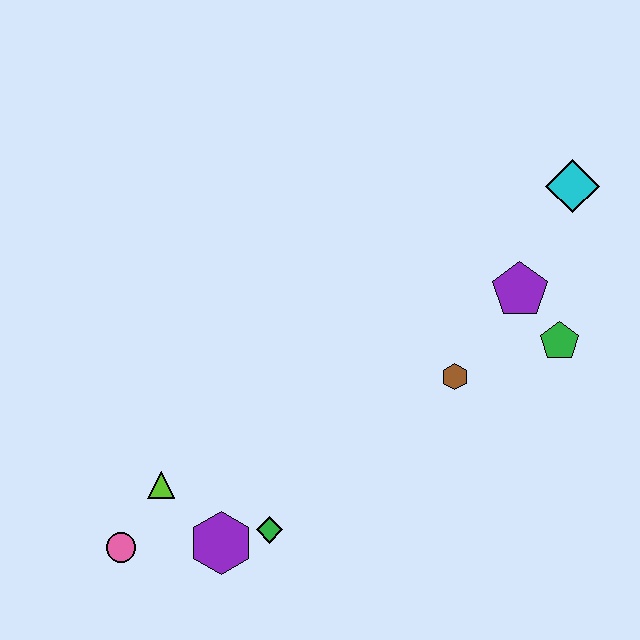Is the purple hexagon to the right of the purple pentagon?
No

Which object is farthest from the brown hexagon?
The pink circle is farthest from the brown hexagon.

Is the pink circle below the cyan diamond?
Yes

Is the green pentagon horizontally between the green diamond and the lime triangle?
No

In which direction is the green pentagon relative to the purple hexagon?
The green pentagon is to the right of the purple hexagon.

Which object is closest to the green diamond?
The purple hexagon is closest to the green diamond.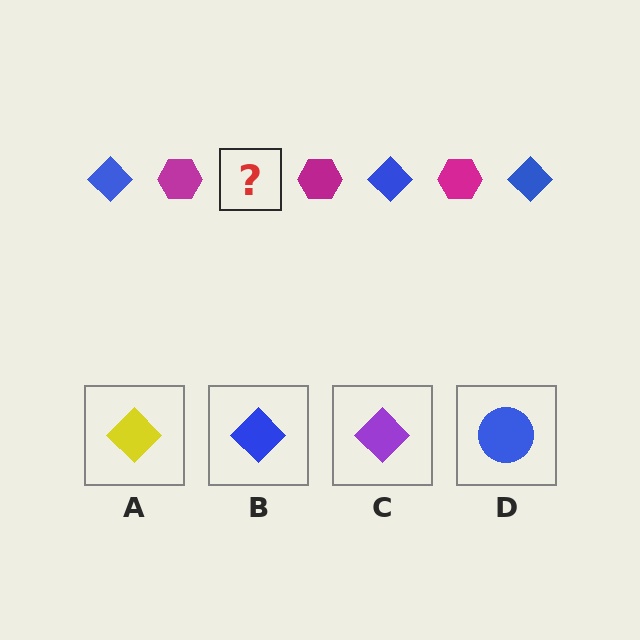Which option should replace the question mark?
Option B.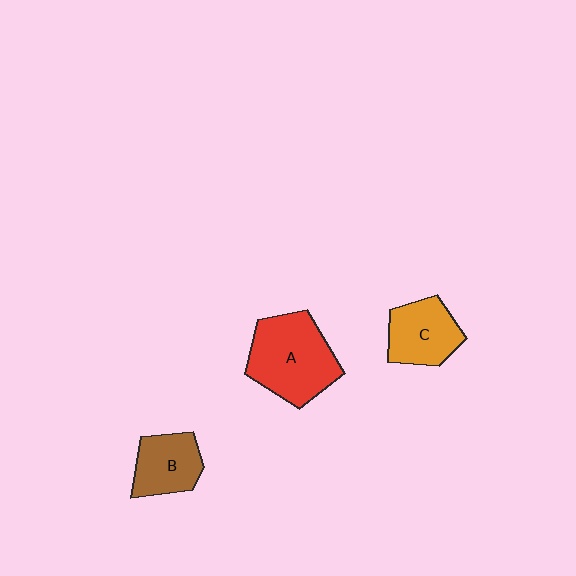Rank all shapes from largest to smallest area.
From largest to smallest: A (red), C (orange), B (brown).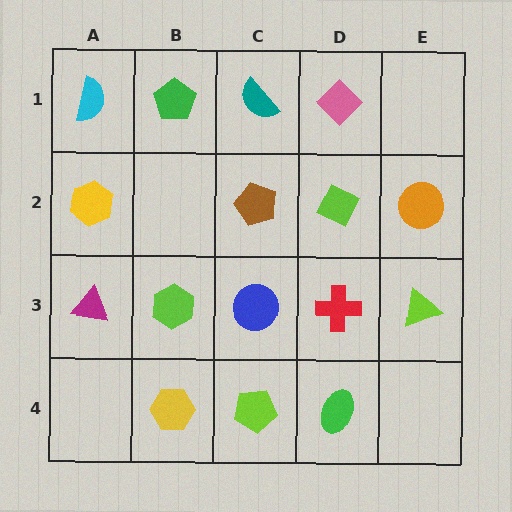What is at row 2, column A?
A yellow hexagon.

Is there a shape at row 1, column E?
No, that cell is empty.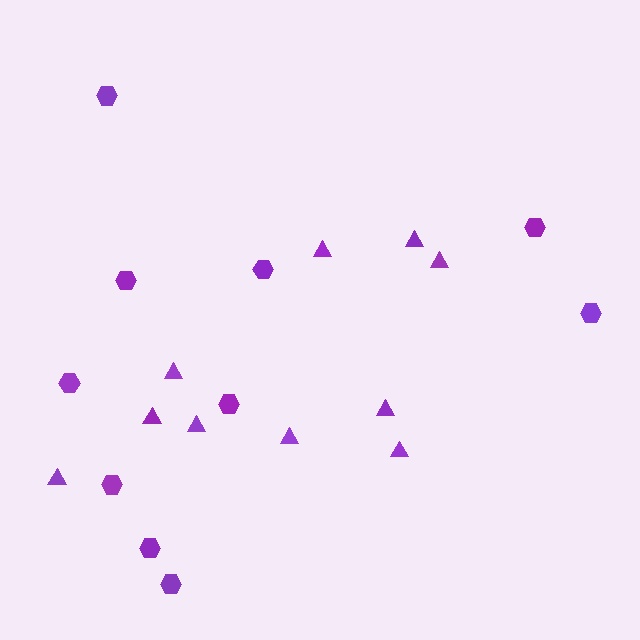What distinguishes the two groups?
There are 2 groups: one group of hexagons (10) and one group of triangles (10).